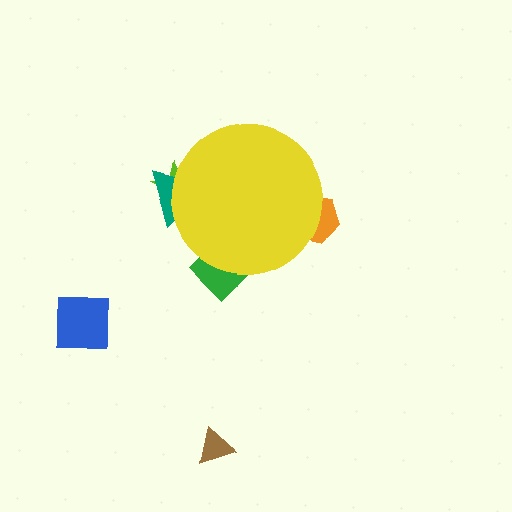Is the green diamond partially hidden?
Yes, the green diamond is partially hidden behind the yellow circle.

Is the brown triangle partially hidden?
No, the brown triangle is fully visible.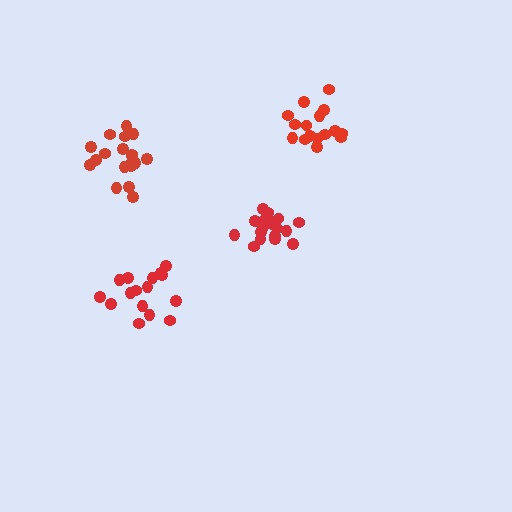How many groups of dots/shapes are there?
There are 4 groups.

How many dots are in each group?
Group 1: 16 dots, Group 2: 19 dots, Group 3: 16 dots, Group 4: 19 dots (70 total).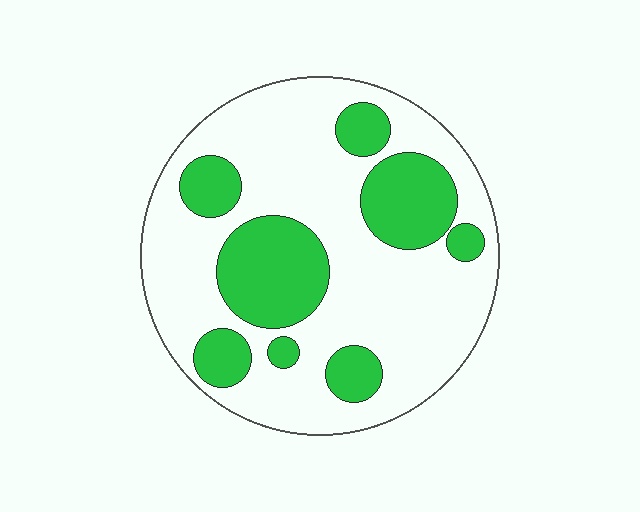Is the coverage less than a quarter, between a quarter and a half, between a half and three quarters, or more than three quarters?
Between a quarter and a half.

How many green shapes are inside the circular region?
8.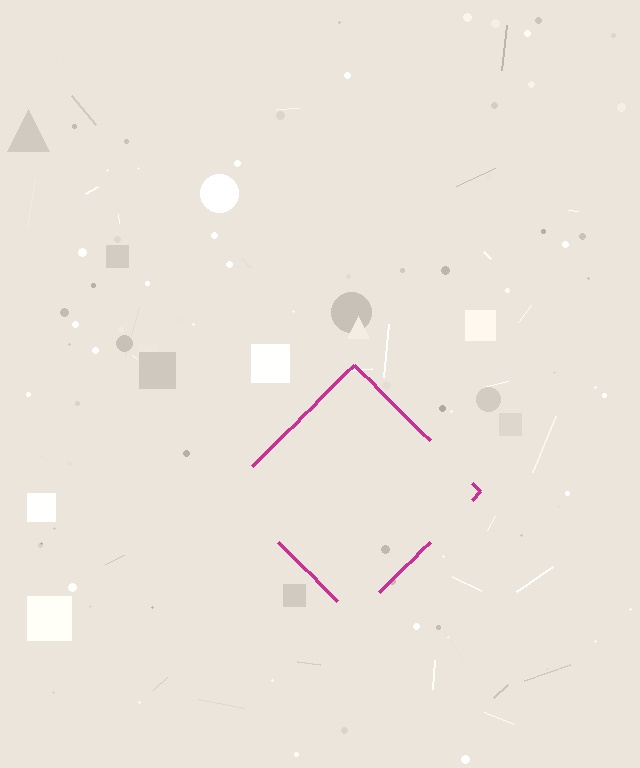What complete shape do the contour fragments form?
The contour fragments form a diamond.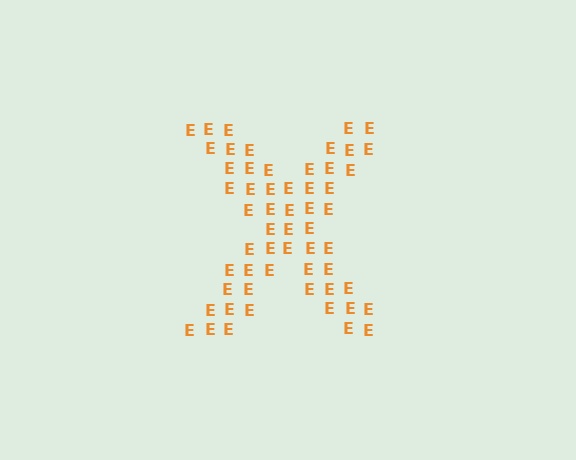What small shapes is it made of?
It is made of small letter E's.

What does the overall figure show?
The overall figure shows the letter X.